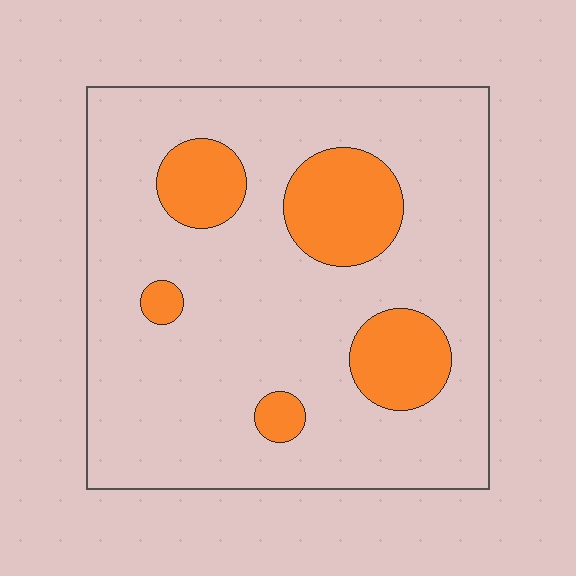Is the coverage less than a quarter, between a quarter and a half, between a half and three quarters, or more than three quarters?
Less than a quarter.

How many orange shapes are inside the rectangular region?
5.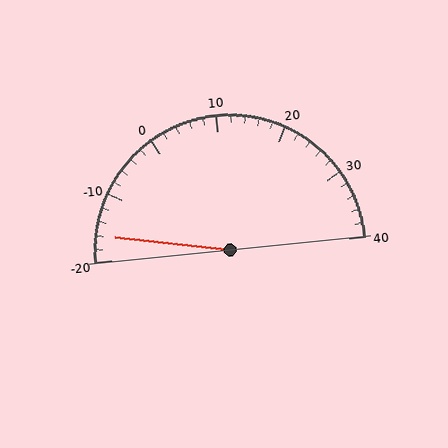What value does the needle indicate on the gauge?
The needle indicates approximately -16.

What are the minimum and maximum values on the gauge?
The gauge ranges from -20 to 40.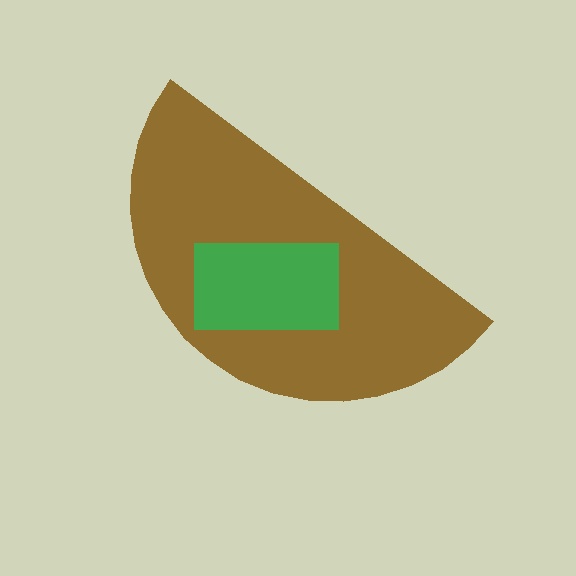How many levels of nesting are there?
2.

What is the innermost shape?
The green rectangle.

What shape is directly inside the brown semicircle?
The green rectangle.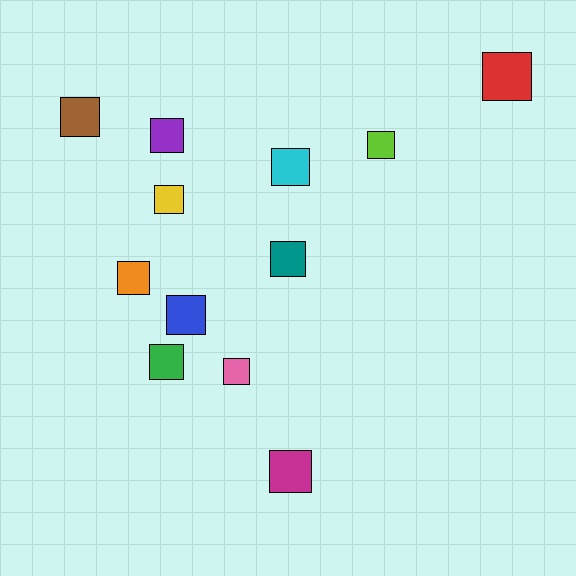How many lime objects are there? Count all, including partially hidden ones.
There is 1 lime object.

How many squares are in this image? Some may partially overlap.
There are 12 squares.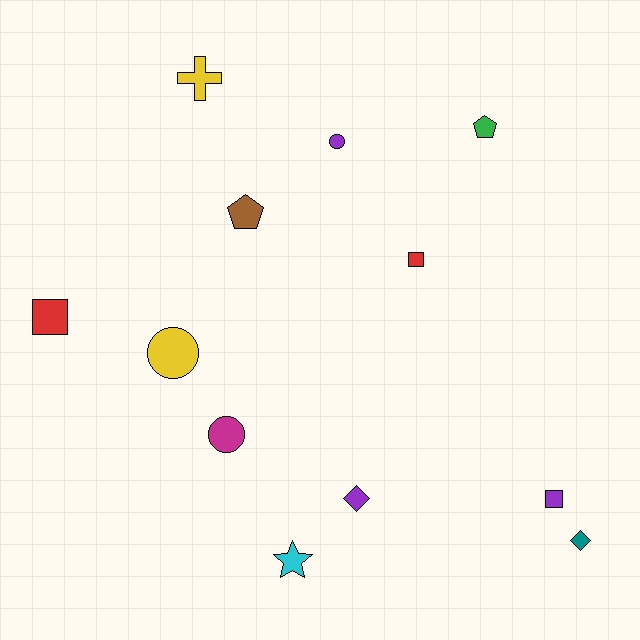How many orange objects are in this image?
There are no orange objects.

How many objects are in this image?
There are 12 objects.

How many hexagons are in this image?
There are no hexagons.